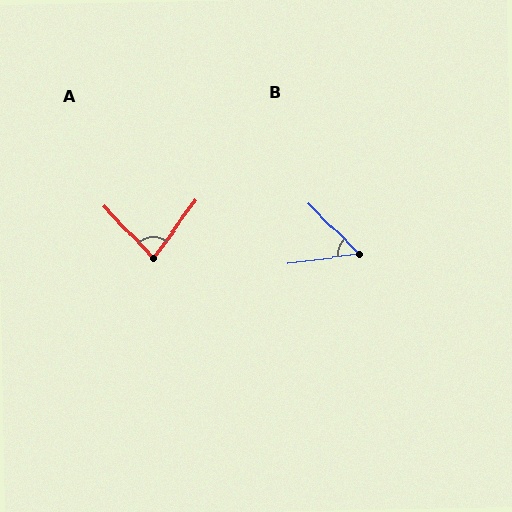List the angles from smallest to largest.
B (53°), A (80°).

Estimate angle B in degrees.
Approximately 53 degrees.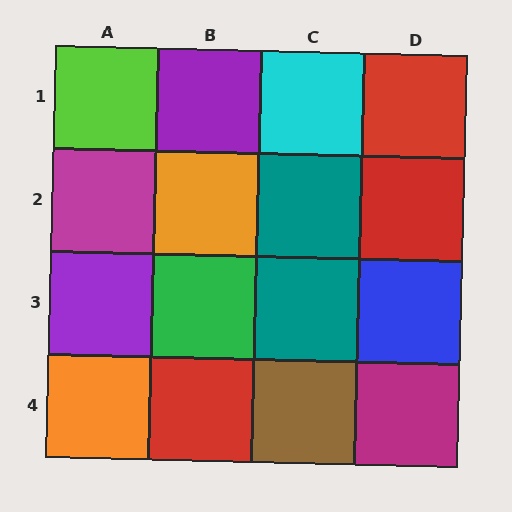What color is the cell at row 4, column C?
Brown.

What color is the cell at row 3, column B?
Green.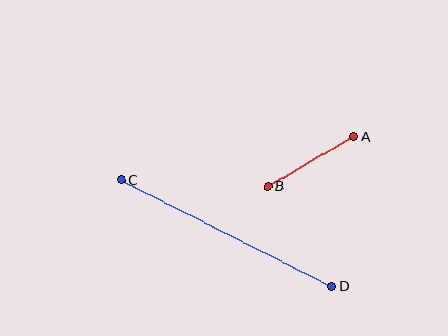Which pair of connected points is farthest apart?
Points C and D are farthest apart.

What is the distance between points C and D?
The distance is approximately 237 pixels.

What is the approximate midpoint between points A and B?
The midpoint is at approximately (311, 161) pixels.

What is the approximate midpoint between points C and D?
The midpoint is at approximately (226, 233) pixels.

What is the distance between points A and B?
The distance is approximately 99 pixels.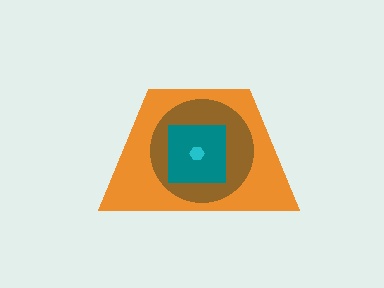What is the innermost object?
The cyan hexagon.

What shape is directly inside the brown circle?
The teal square.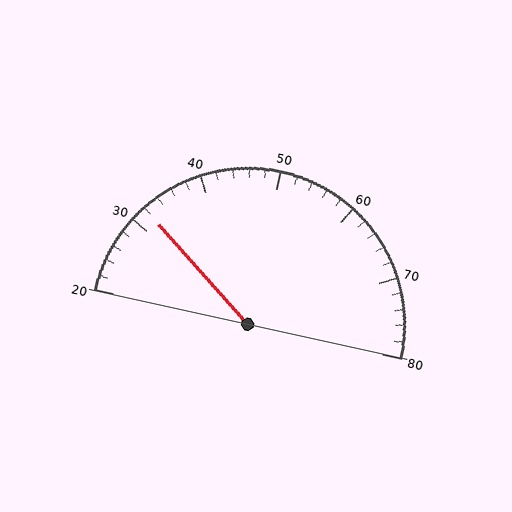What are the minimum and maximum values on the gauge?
The gauge ranges from 20 to 80.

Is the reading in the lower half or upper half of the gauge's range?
The reading is in the lower half of the range (20 to 80).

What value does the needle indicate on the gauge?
The needle indicates approximately 32.